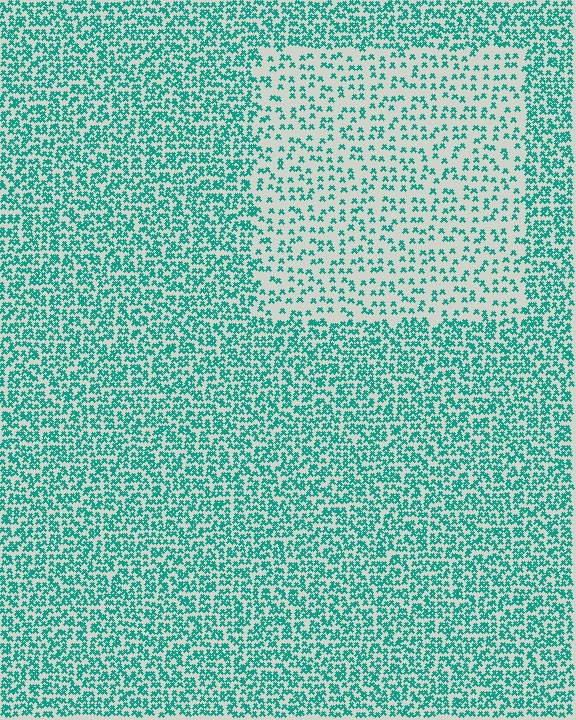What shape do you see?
I see a rectangle.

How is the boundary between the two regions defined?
The boundary is defined by a change in element density (approximately 2.2x ratio). All elements are the same color, size, and shape.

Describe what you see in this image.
The image contains small teal elements arranged at two different densities. A rectangle-shaped region is visible where the elements are less densely packed than the surrounding area.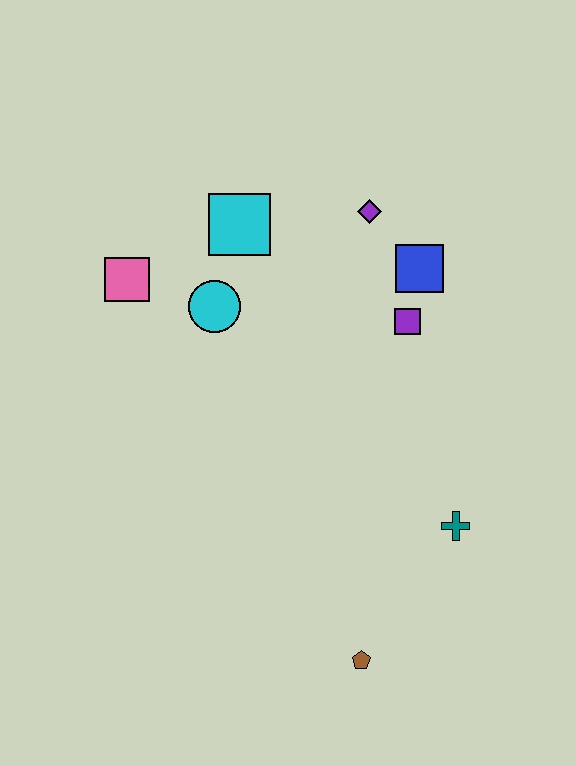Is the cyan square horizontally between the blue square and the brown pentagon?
No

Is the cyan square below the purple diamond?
Yes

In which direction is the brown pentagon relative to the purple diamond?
The brown pentagon is below the purple diamond.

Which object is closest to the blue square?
The purple square is closest to the blue square.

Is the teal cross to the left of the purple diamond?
No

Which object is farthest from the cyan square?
The brown pentagon is farthest from the cyan square.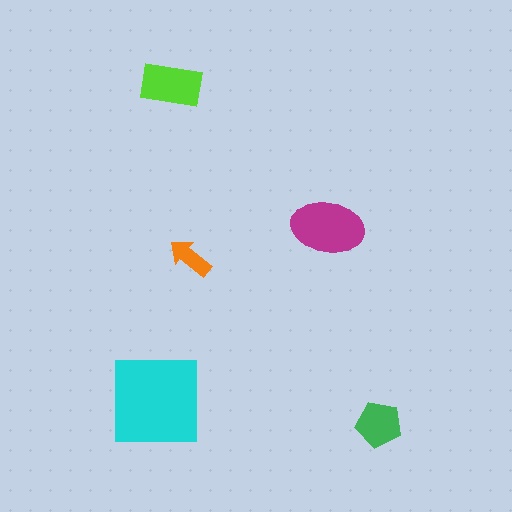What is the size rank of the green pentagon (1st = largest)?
4th.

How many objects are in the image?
There are 5 objects in the image.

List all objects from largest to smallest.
The cyan square, the magenta ellipse, the lime rectangle, the green pentagon, the orange arrow.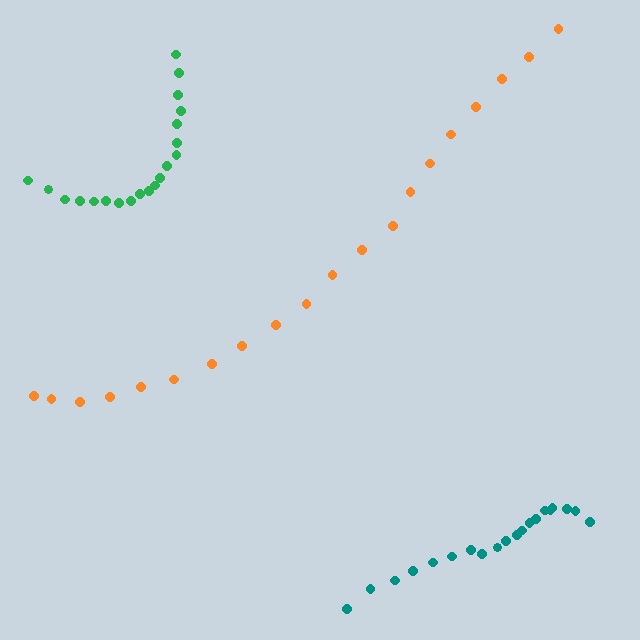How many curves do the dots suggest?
There are 3 distinct paths.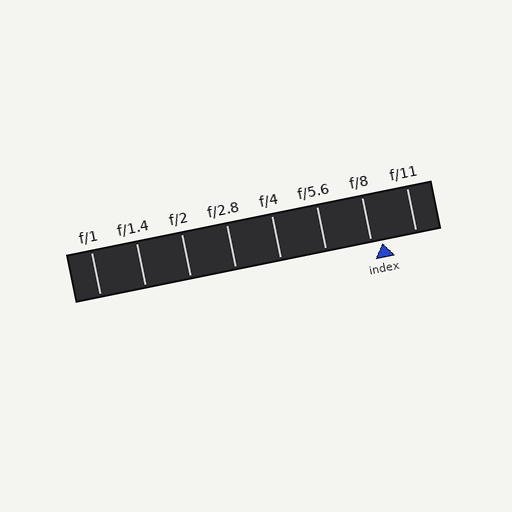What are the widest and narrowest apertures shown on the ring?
The widest aperture shown is f/1 and the narrowest is f/11.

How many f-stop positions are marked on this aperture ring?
There are 8 f-stop positions marked.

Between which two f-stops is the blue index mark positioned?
The index mark is between f/8 and f/11.